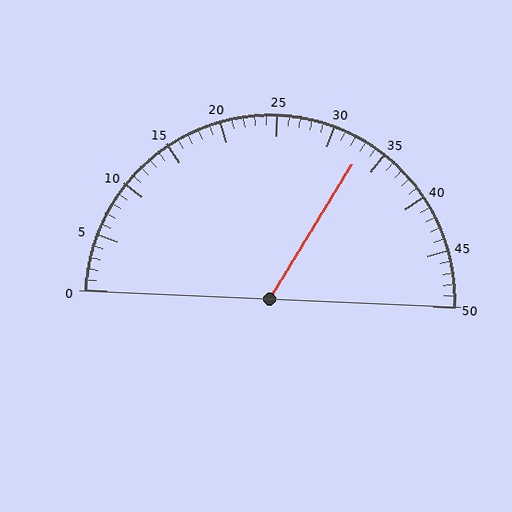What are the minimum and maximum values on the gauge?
The gauge ranges from 0 to 50.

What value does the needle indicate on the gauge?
The needle indicates approximately 33.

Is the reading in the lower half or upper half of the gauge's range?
The reading is in the upper half of the range (0 to 50).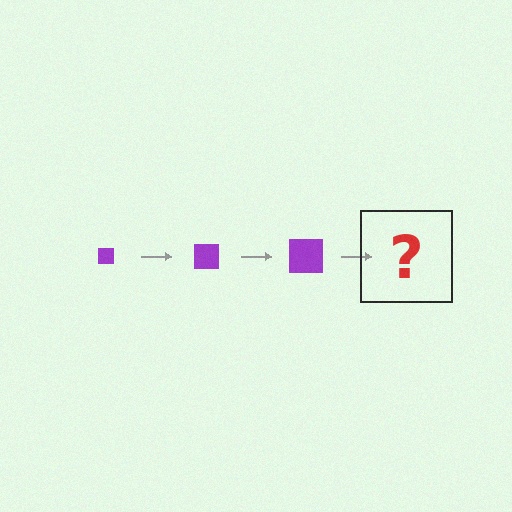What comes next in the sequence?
The next element should be a purple square, larger than the previous one.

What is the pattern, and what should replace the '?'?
The pattern is that the square gets progressively larger each step. The '?' should be a purple square, larger than the previous one.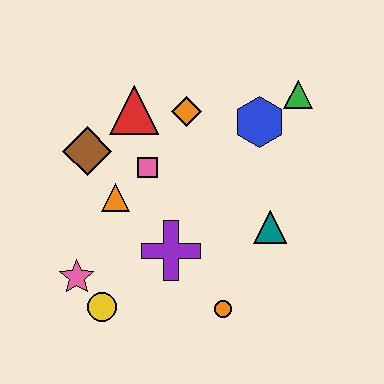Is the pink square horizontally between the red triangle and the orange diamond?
Yes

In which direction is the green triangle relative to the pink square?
The green triangle is to the right of the pink square.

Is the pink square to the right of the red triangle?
Yes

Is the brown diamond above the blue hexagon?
No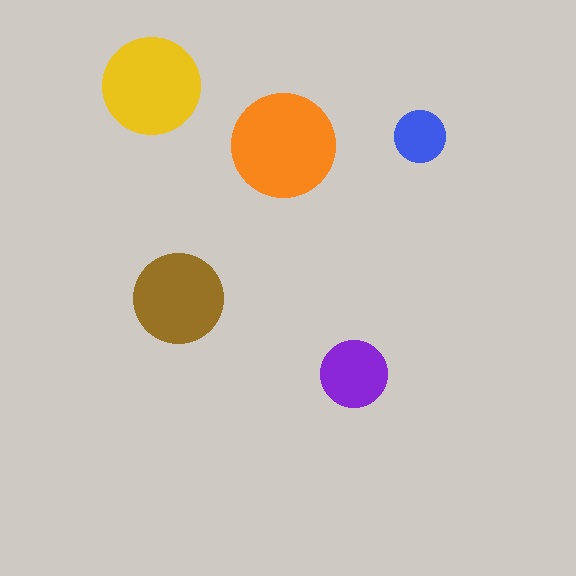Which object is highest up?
The yellow circle is topmost.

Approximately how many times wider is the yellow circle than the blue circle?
About 2 times wider.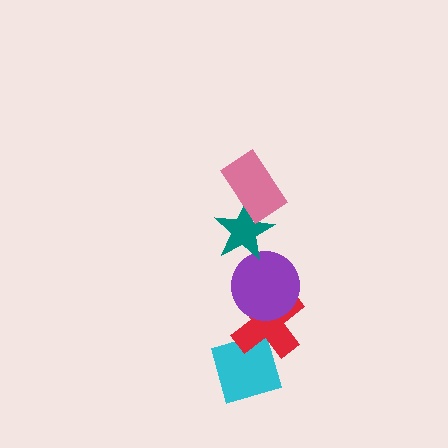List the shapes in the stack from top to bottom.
From top to bottom: the pink rectangle, the teal star, the purple circle, the red cross, the cyan diamond.